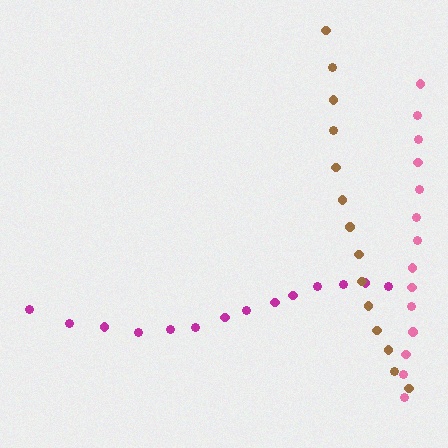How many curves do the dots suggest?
There are 3 distinct paths.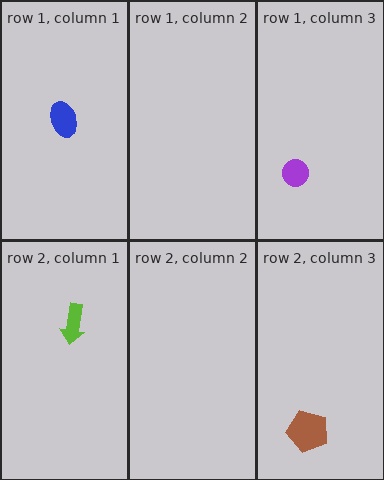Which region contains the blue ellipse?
The row 1, column 1 region.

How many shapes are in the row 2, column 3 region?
1.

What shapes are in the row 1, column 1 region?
The blue ellipse.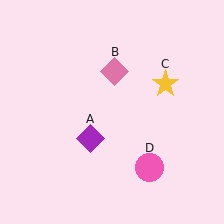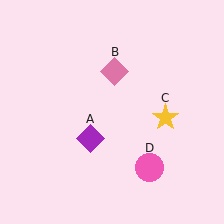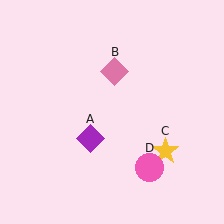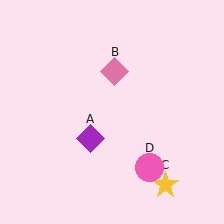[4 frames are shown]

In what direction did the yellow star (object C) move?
The yellow star (object C) moved down.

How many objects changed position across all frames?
1 object changed position: yellow star (object C).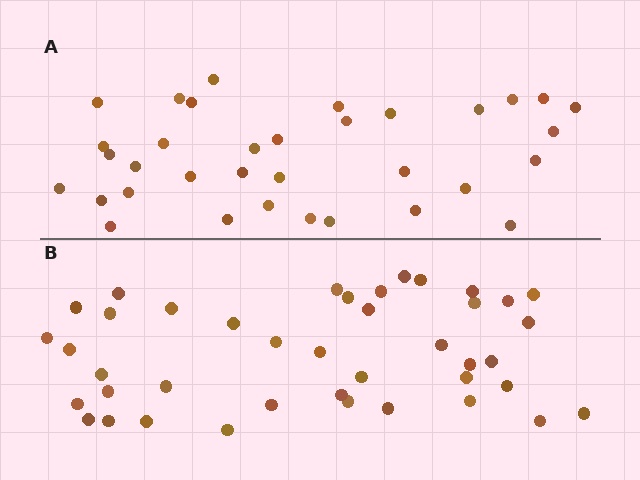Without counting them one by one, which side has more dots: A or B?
Region B (the bottom region) has more dots.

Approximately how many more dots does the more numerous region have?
Region B has roughly 8 or so more dots than region A.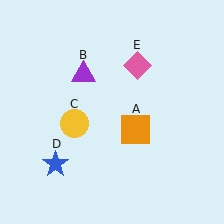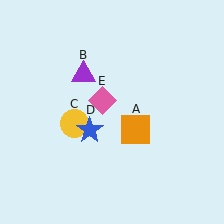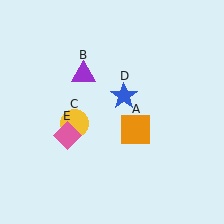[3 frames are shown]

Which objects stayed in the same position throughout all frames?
Orange square (object A) and purple triangle (object B) and yellow circle (object C) remained stationary.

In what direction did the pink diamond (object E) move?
The pink diamond (object E) moved down and to the left.